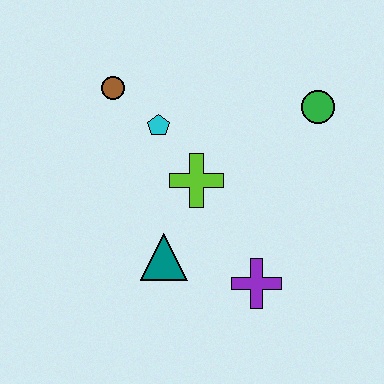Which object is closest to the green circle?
The lime cross is closest to the green circle.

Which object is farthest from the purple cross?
The brown circle is farthest from the purple cross.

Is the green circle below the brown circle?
Yes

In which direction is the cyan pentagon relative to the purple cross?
The cyan pentagon is above the purple cross.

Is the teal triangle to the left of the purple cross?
Yes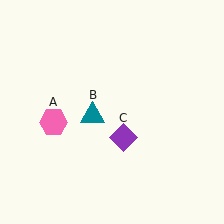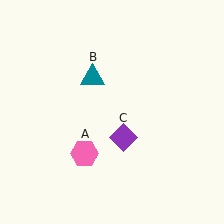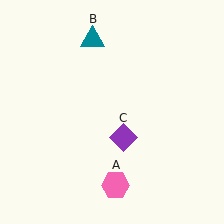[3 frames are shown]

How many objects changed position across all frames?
2 objects changed position: pink hexagon (object A), teal triangle (object B).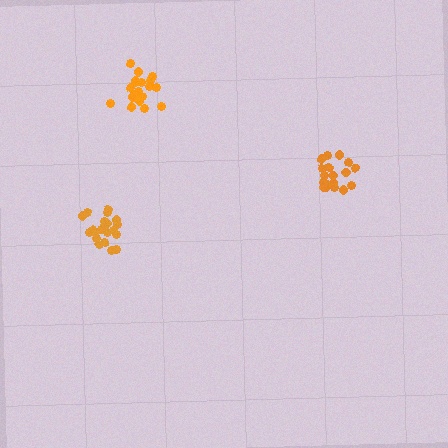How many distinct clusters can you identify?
There are 3 distinct clusters.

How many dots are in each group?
Group 1: 21 dots, Group 2: 20 dots, Group 3: 18 dots (59 total).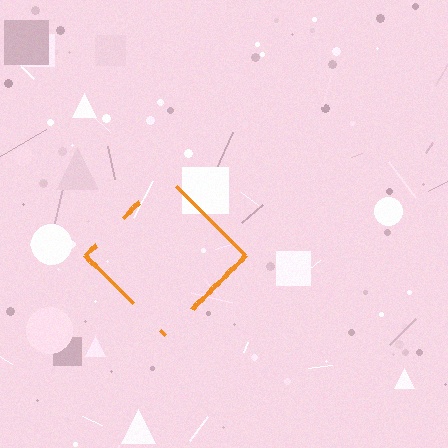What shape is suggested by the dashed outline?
The dashed outline suggests a diamond.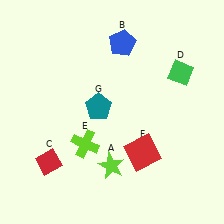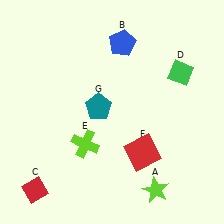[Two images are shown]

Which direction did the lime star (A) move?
The lime star (A) moved right.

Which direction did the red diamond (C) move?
The red diamond (C) moved down.